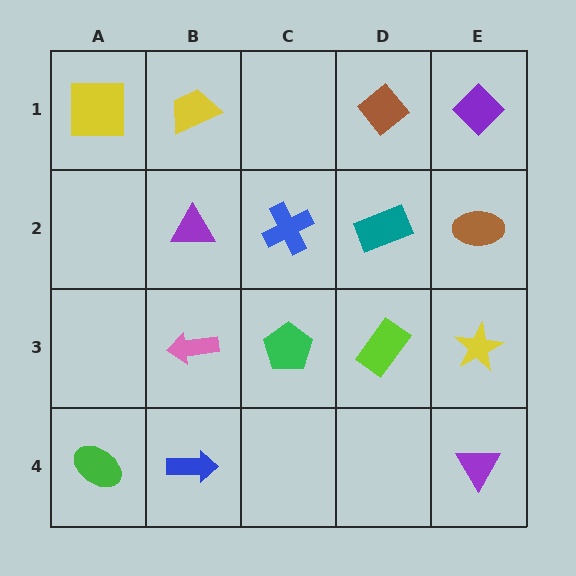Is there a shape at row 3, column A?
No, that cell is empty.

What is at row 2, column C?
A blue cross.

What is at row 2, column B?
A purple triangle.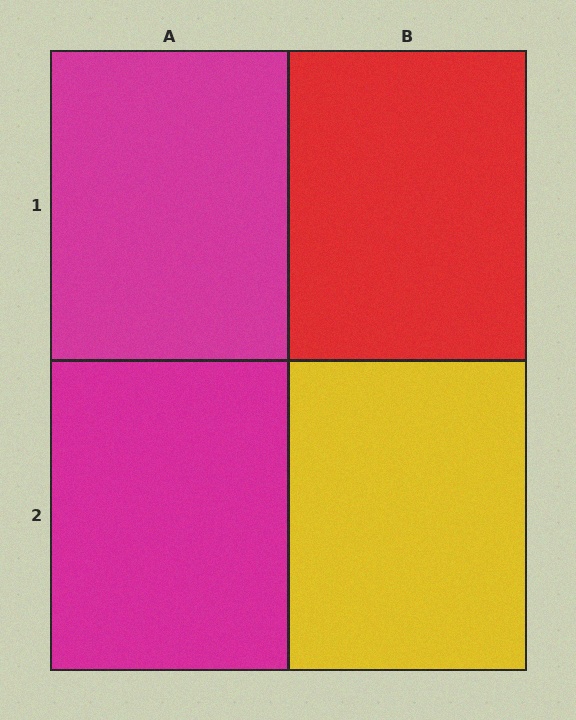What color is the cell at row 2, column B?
Yellow.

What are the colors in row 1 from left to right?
Magenta, red.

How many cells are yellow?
1 cell is yellow.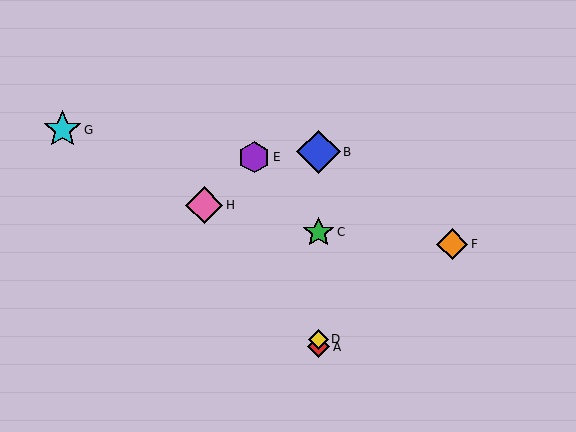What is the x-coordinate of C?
Object C is at x≈318.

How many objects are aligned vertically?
4 objects (A, B, C, D) are aligned vertically.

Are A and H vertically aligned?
No, A is at x≈318 and H is at x≈204.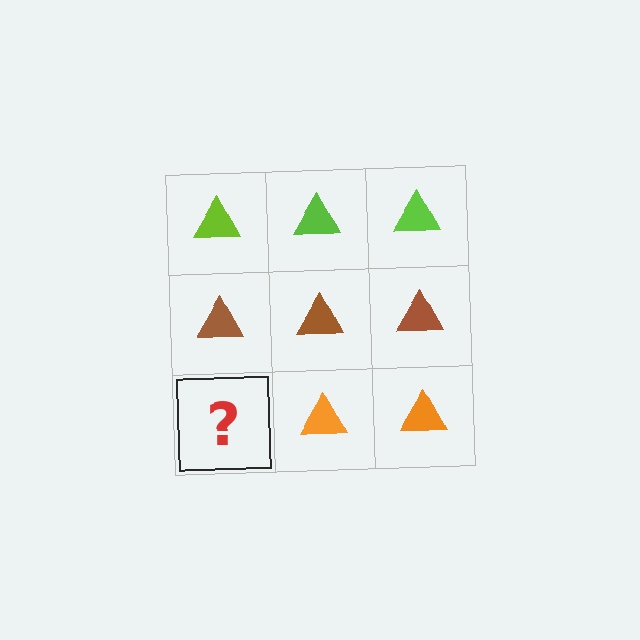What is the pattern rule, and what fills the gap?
The rule is that each row has a consistent color. The gap should be filled with an orange triangle.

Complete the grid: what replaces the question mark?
The question mark should be replaced with an orange triangle.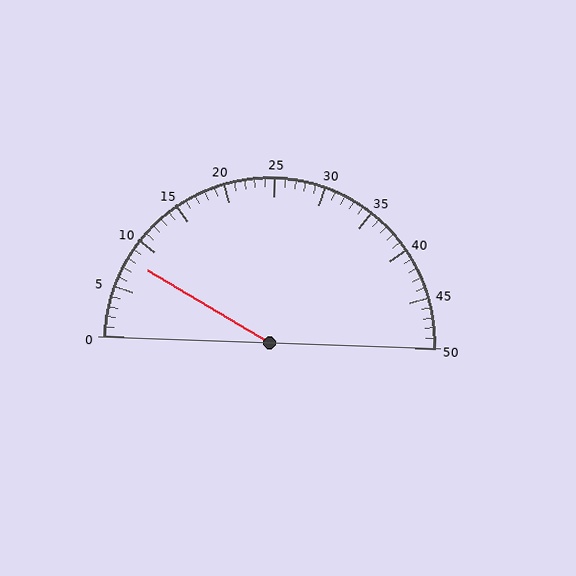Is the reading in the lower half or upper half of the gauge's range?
The reading is in the lower half of the range (0 to 50).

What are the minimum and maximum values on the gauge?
The gauge ranges from 0 to 50.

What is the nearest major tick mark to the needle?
The nearest major tick mark is 10.